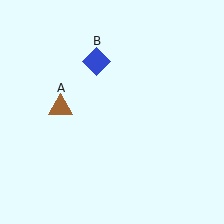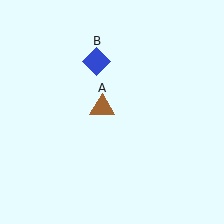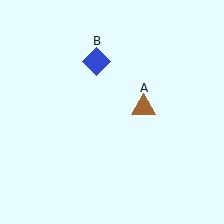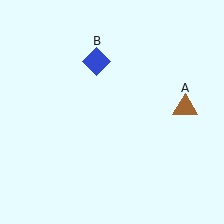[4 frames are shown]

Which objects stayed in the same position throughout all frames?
Blue diamond (object B) remained stationary.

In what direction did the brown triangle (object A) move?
The brown triangle (object A) moved right.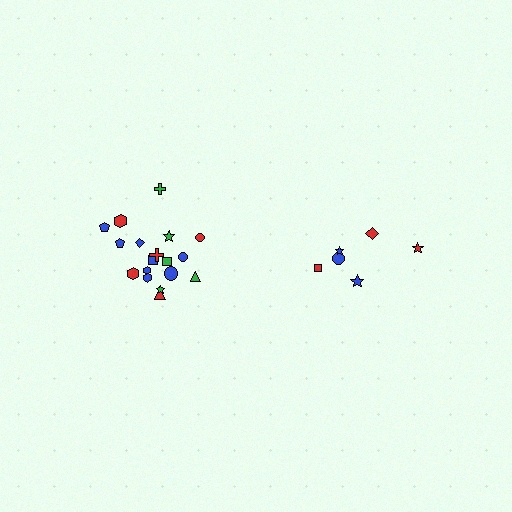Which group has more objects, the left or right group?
The left group.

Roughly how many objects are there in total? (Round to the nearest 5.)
Roughly 25 objects in total.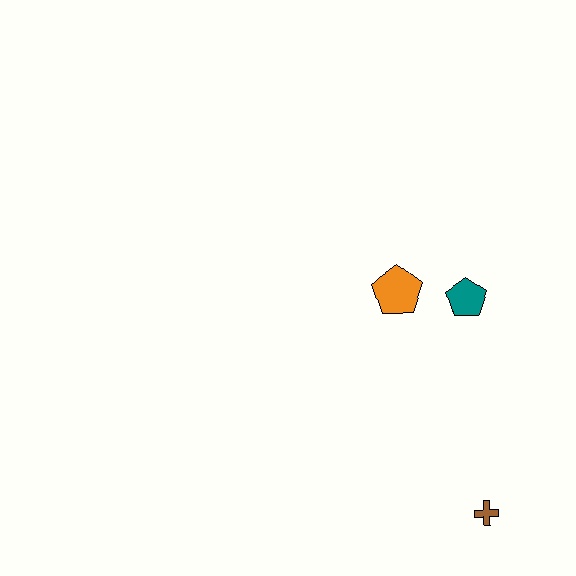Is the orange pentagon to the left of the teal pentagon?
Yes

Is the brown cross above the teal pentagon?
No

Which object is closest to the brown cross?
The teal pentagon is closest to the brown cross.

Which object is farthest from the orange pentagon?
The brown cross is farthest from the orange pentagon.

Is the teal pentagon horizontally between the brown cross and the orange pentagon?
Yes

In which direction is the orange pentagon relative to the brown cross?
The orange pentagon is above the brown cross.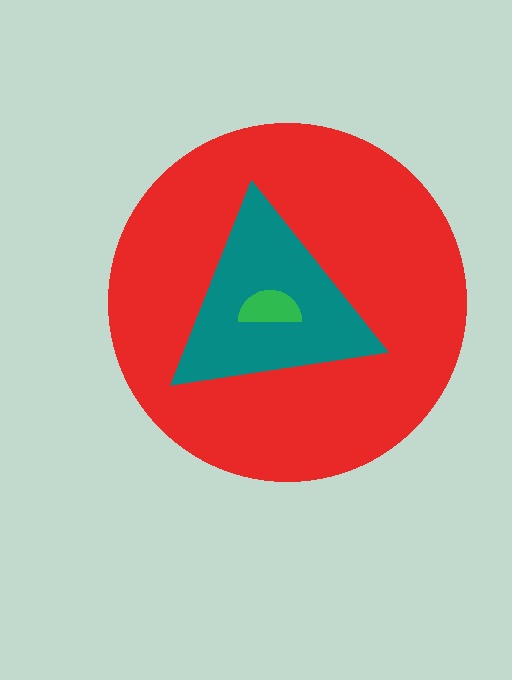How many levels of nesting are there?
3.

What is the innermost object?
The green semicircle.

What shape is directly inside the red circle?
The teal triangle.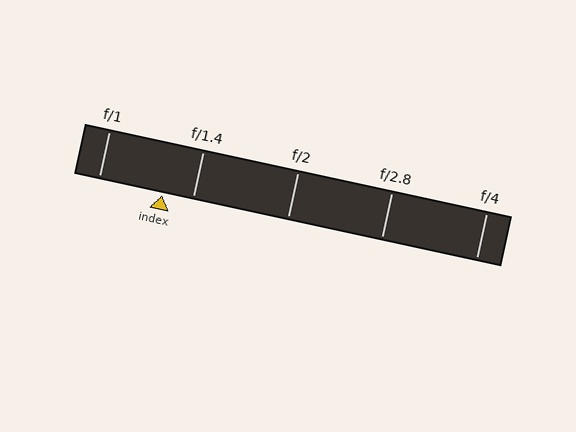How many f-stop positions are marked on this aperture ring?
There are 5 f-stop positions marked.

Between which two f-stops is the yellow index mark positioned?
The index mark is between f/1 and f/1.4.